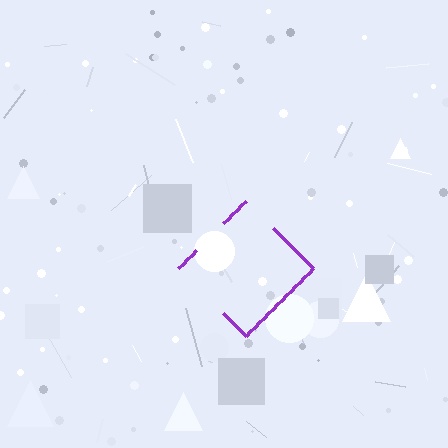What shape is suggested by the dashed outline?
The dashed outline suggests a diamond.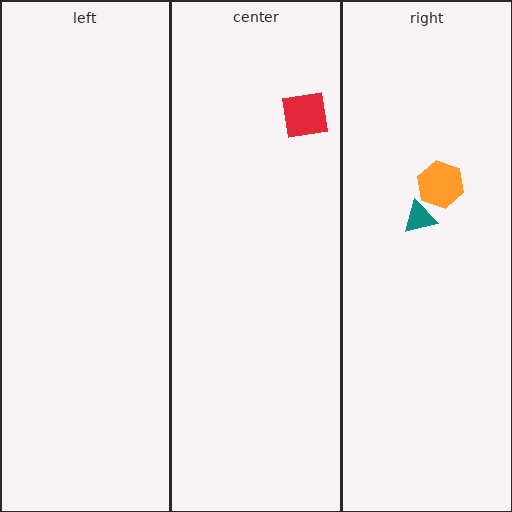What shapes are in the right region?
The teal triangle, the orange hexagon.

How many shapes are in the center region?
1.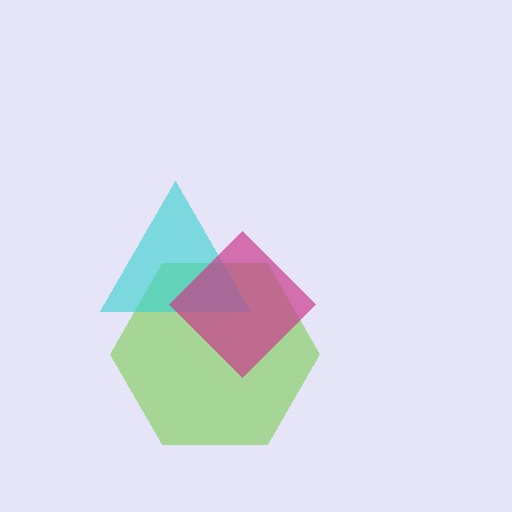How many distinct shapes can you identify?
There are 3 distinct shapes: a lime hexagon, a cyan triangle, a magenta diamond.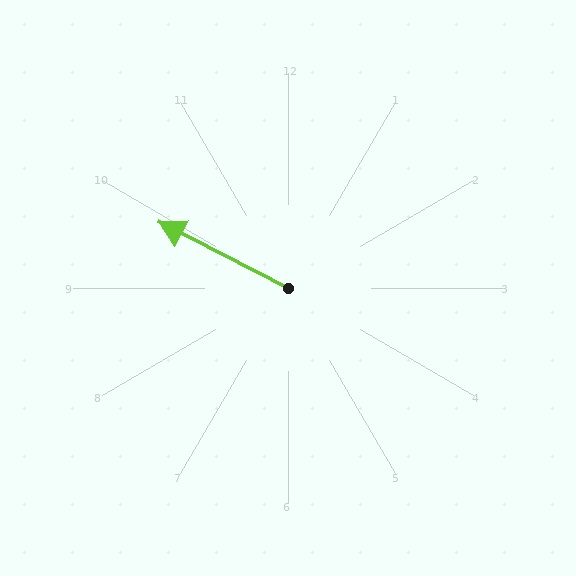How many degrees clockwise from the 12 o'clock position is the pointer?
Approximately 297 degrees.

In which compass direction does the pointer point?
Northwest.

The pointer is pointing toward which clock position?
Roughly 10 o'clock.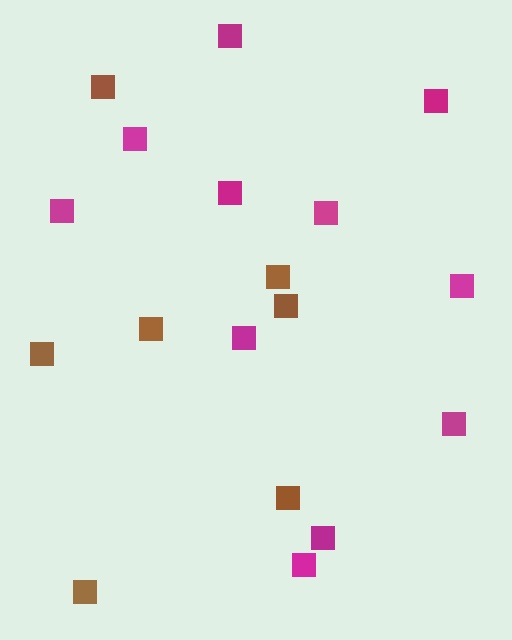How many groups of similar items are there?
There are 2 groups: one group of brown squares (7) and one group of magenta squares (11).